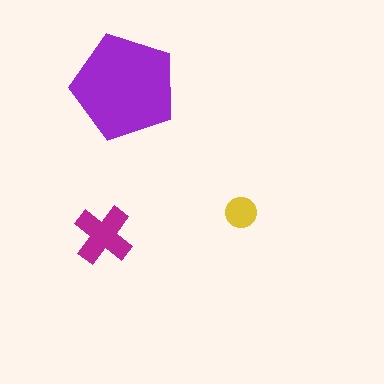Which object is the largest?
The purple pentagon.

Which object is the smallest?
The yellow circle.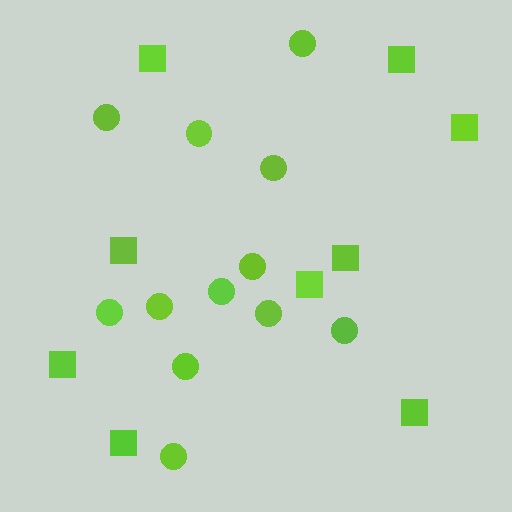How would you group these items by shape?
There are 2 groups: one group of squares (9) and one group of circles (12).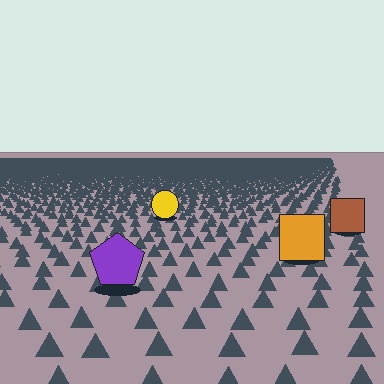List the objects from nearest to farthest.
From nearest to farthest: the purple pentagon, the orange square, the brown square, the yellow circle.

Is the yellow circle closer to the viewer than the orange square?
No. The orange square is closer — you can tell from the texture gradient: the ground texture is coarser near it.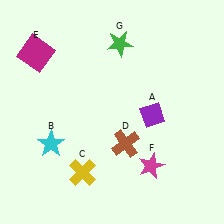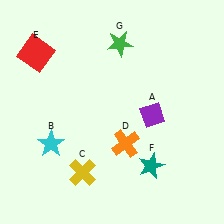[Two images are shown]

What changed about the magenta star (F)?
In Image 1, F is magenta. In Image 2, it changed to teal.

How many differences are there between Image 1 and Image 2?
There are 3 differences between the two images.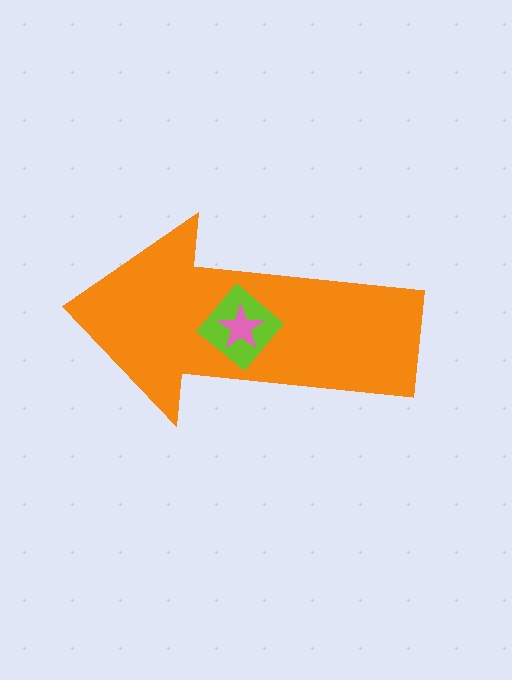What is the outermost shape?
The orange arrow.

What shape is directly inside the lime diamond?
The pink star.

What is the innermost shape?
The pink star.